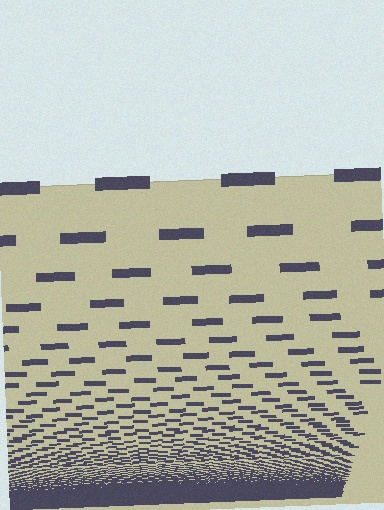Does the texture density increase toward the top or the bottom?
Density increases toward the bottom.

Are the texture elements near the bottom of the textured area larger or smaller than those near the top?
Smaller. The gradient is inverted — elements near the bottom are smaller and denser.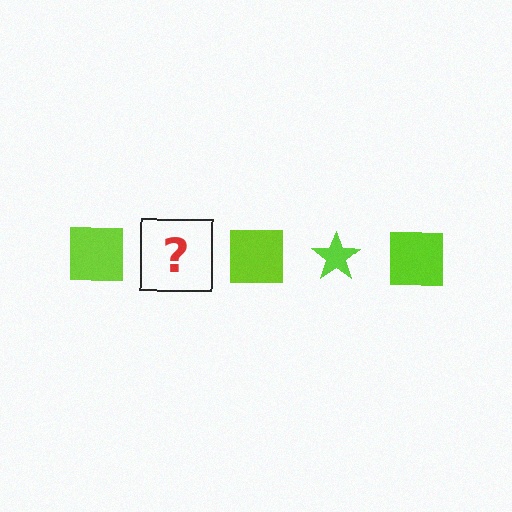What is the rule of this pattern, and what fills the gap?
The rule is that the pattern cycles through square, star shapes in lime. The gap should be filled with a lime star.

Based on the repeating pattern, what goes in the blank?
The blank should be a lime star.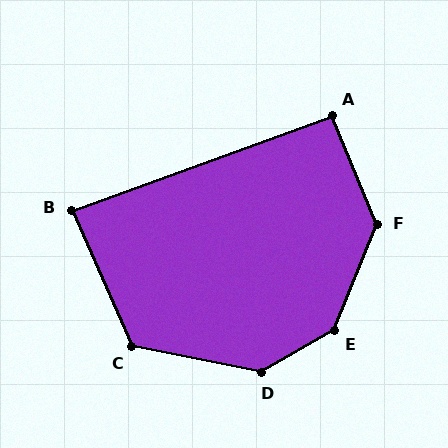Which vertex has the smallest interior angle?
B, at approximately 86 degrees.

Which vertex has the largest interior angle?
E, at approximately 142 degrees.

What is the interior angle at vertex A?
Approximately 92 degrees (approximately right).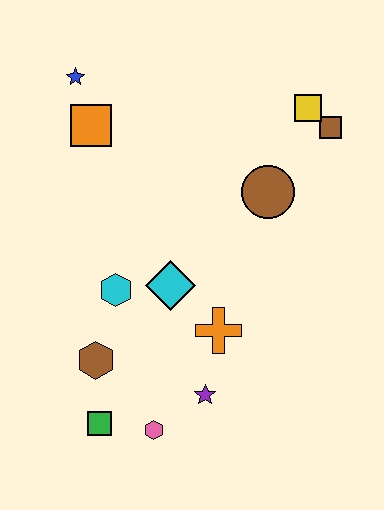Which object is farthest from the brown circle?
The green square is farthest from the brown circle.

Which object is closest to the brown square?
The yellow square is closest to the brown square.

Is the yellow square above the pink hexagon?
Yes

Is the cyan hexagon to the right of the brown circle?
No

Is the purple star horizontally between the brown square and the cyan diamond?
Yes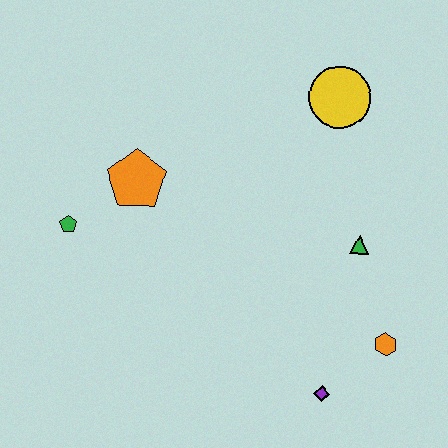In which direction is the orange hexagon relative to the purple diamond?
The orange hexagon is to the right of the purple diamond.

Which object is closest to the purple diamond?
The orange hexagon is closest to the purple diamond.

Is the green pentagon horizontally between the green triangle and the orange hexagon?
No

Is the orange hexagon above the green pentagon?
No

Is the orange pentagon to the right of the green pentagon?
Yes